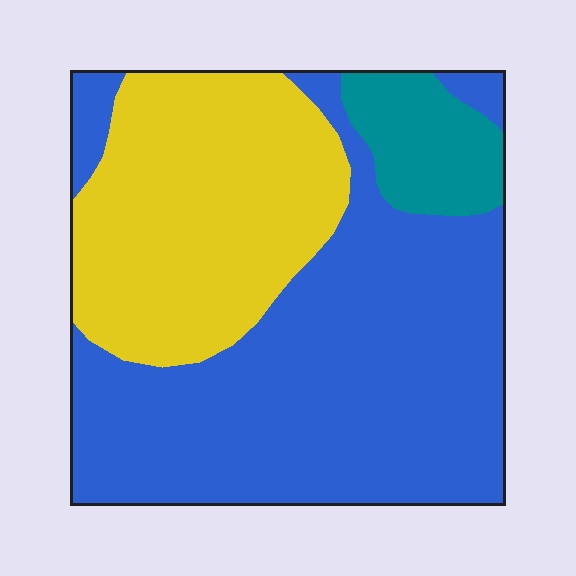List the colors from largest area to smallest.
From largest to smallest: blue, yellow, teal.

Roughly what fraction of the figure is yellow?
Yellow covers roughly 35% of the figure.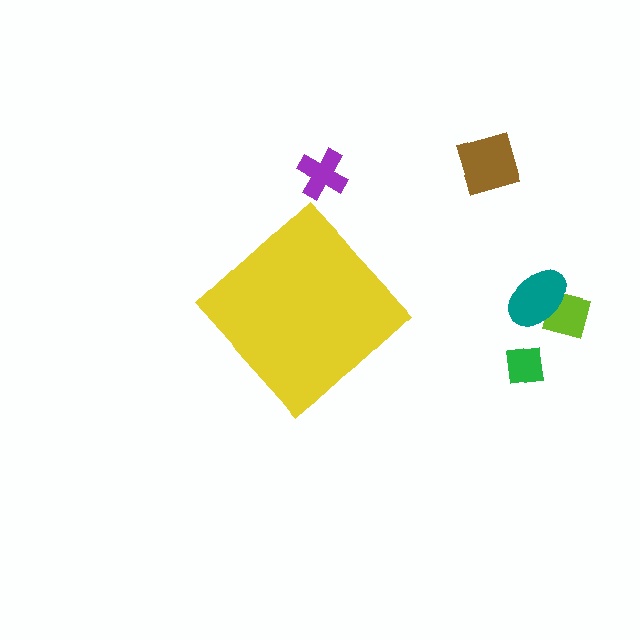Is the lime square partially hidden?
No, the lime square is fully visible.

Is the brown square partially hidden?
No, the brown square is fully visible.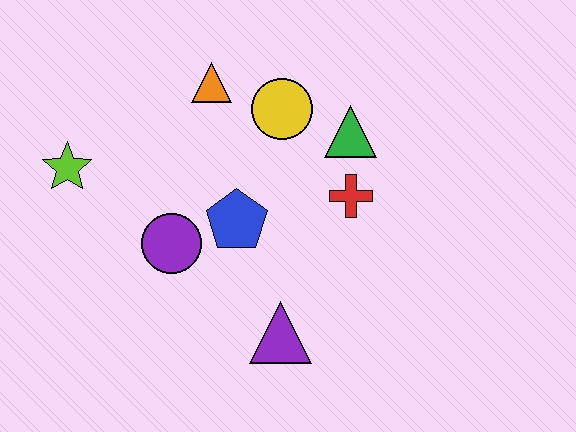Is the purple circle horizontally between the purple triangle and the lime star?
Yes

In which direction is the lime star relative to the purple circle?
The lime star is to the left of the purple circle.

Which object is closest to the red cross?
The green triangle is closest to the red cross.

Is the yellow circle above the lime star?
Yes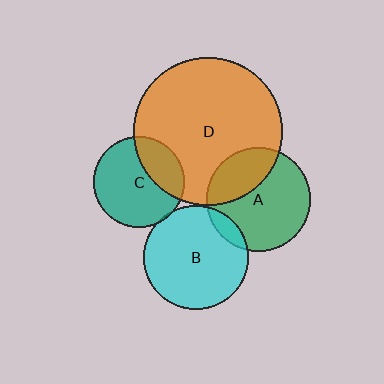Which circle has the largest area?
Circle D (orange).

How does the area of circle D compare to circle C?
Approximately 2.7 times.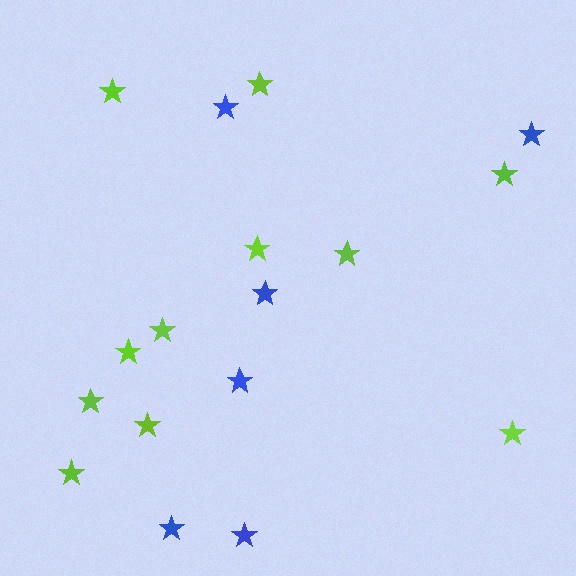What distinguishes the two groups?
There are 2 groups: one group of blue stars (6) and one group of lime stars (11).